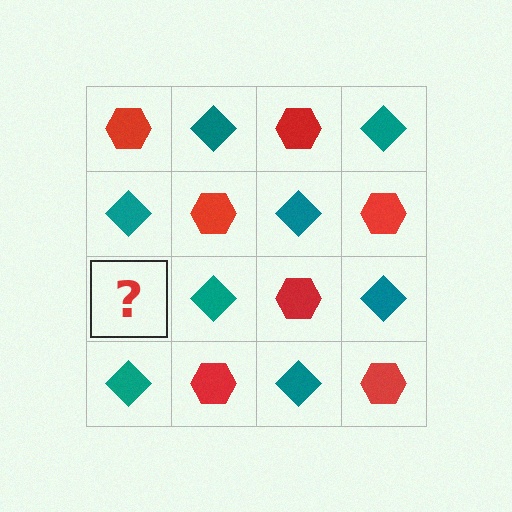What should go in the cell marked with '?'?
The missing cell should contain a red hexagon.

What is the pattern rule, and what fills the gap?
The rule is that it alternates red hexagon and teal diamond in a checkerboard pattern. The gap should be filled with a red hexagon.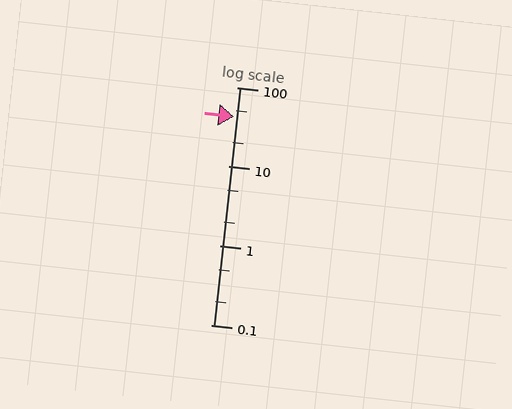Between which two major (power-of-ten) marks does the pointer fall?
The pointer is between 10 and 100.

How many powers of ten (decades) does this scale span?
The scale spans 3 decades, from 0.1 to 100.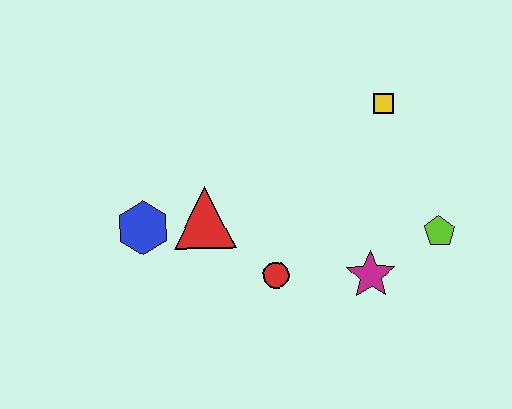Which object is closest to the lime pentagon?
The magenta star is closest to the lime pentagon.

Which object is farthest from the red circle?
The yellow square is farthest from the red circle.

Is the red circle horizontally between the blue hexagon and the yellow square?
Yes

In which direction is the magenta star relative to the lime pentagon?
The magenta star is to the left of the lime pentagon.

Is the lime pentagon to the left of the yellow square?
No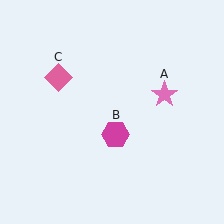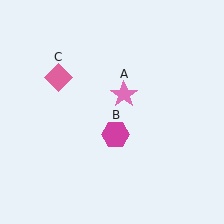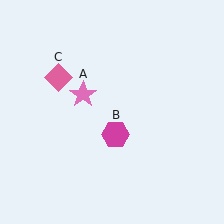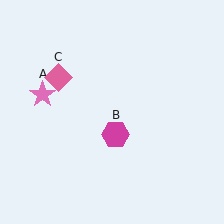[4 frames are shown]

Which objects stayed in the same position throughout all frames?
Magenta hexagon (object B) and pink diamond (object C) remained stationary.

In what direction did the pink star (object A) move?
The pink star (object A) moved left.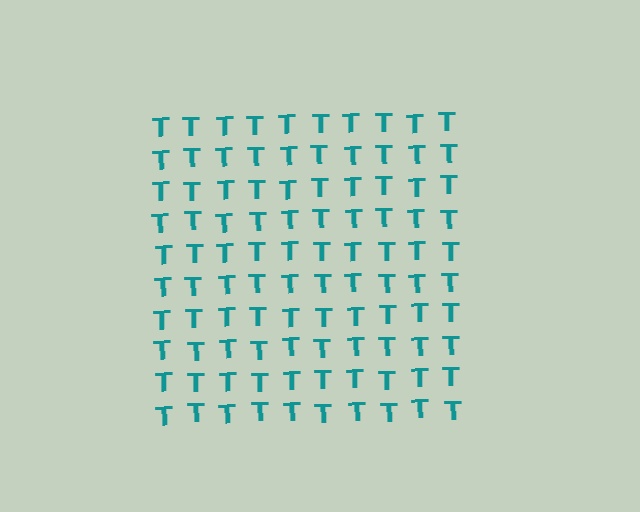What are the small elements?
The small elements are letter T's.